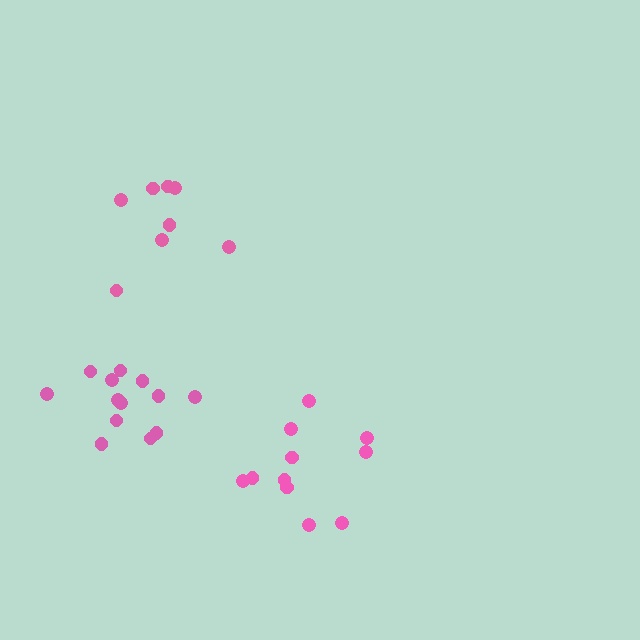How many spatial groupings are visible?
There are 3 spatial groupings.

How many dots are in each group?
Group 1: 8 dots, Group 2: 11 dots, Group 3: 13 dots (32 total).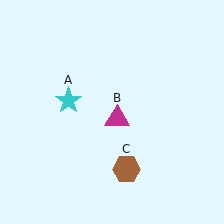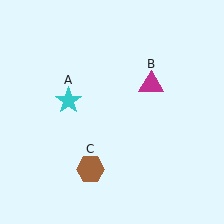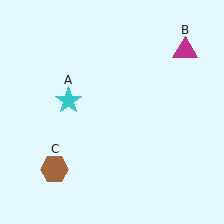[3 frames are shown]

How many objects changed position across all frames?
2 objects changed position: magenta triangle (object B), brown hexagon (object C).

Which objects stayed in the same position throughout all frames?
Cyan star (object A) remained stationary.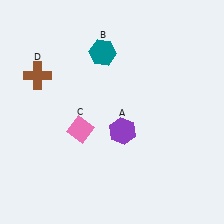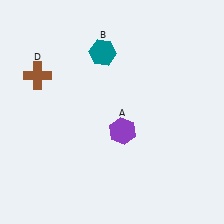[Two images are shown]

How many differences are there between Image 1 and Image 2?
There is 1 difference between the two images.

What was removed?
The pink diamond (C) was removed in Image 2.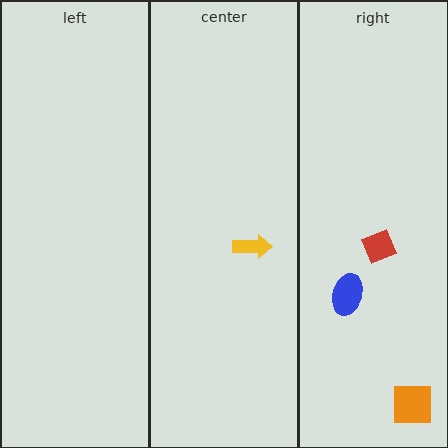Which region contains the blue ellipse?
The right region.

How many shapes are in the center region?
1.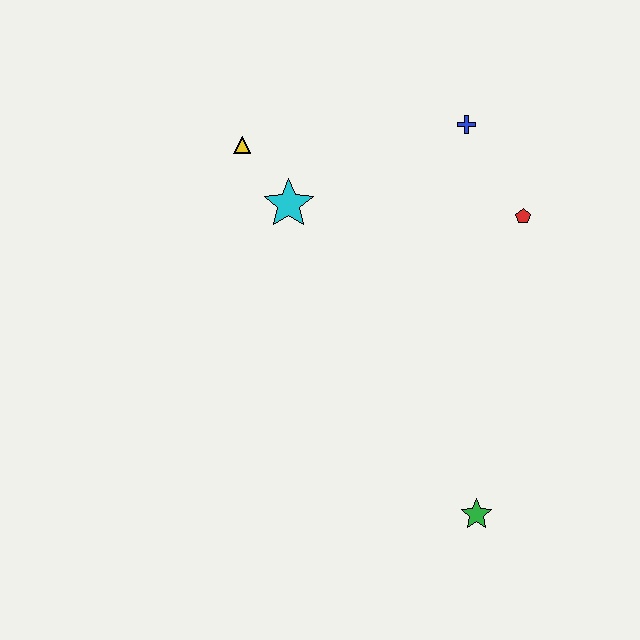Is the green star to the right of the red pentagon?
No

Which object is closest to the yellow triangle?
The cyan star is closest to the yellow triangle.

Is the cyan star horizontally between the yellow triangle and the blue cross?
Yes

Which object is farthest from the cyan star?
The green star is farthest from the cyan star.